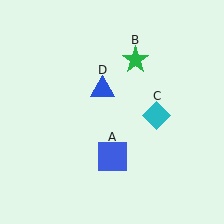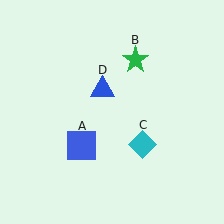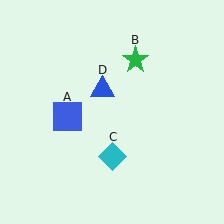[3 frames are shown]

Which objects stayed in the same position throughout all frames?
Green star (object B) and blue triangle (object D) remained stationary.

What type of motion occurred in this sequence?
The blue square (object A), cyan diamond (object C) rotated clockwise around the center of the scene.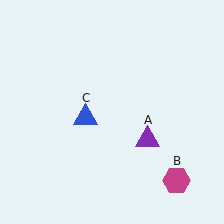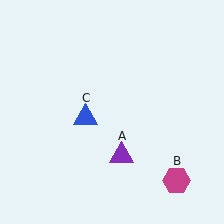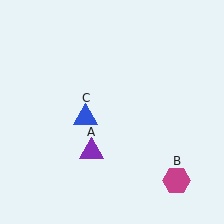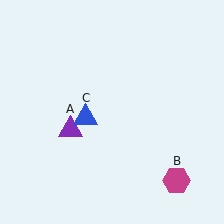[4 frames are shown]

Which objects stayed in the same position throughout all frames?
Magenta hexagon (object B) and blue triangle (object C) remained stationary.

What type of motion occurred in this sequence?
The purple triangle (object A) rotated clockwise around the center of the scene.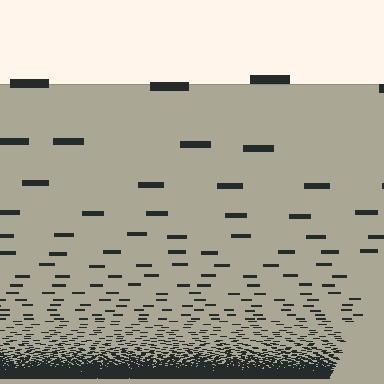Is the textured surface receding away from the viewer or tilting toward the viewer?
The surface appears to tilt toward the viewer. Texture elements get larger and sparser toward the top.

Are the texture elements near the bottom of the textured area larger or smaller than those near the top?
Smaller. The gradient is inverted — elements near the bottom are smaller and denser.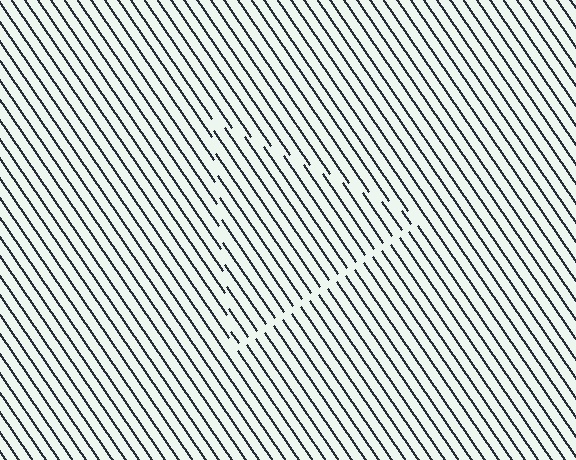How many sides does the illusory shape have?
3 sides — the line-ends trace a triangle.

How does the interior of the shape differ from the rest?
The interior of the shape contains the same grating, shifted by half a period — the contour is defined by the phase discontinuity where line-ends from the inner and outer gratings abut.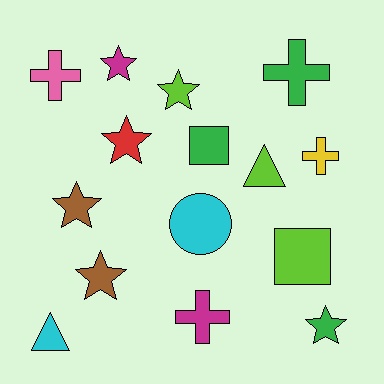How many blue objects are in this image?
There are no blue objects.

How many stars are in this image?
There are 6 stars.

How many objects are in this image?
There are 15 objects.